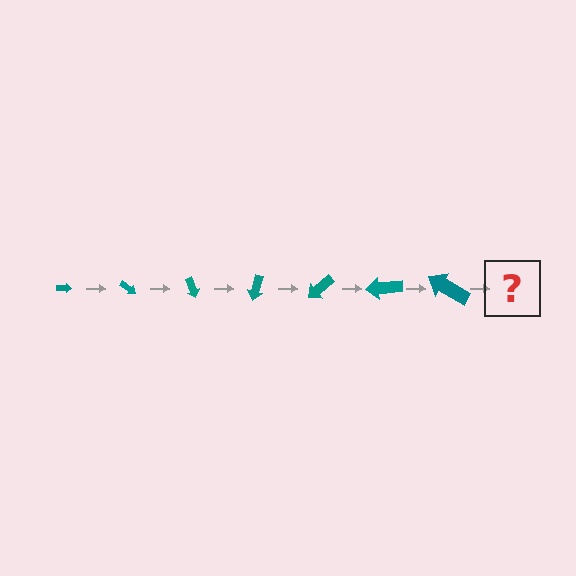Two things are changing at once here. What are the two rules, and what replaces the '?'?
The two rules are that the arrow grows larger each step and it rotates 35 degrees each step. The '?' should be an arrow, larger than the previous one and rotated 245 degrees from the start.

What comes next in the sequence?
The next element should be an arrow, larger than the previous one and rotated 245 degrees from the start.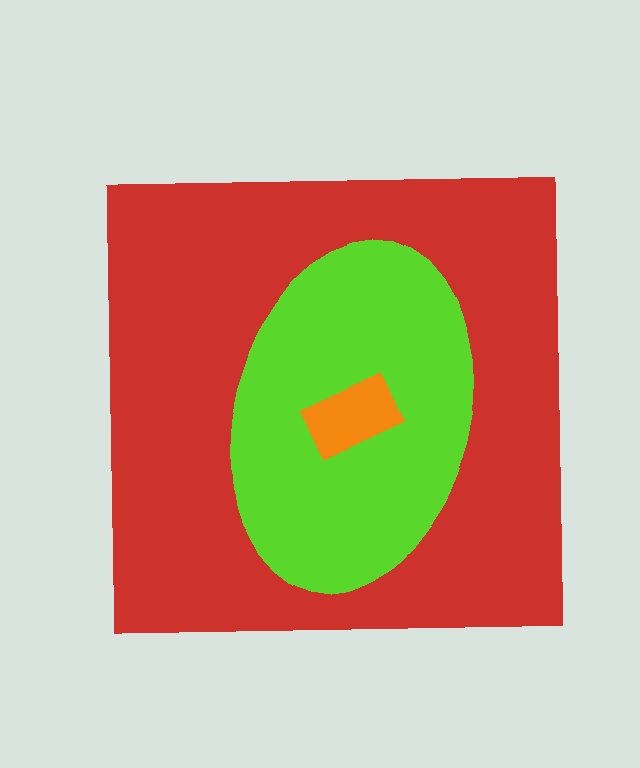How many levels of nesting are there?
3.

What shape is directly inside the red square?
The lime ellipse.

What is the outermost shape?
The red square.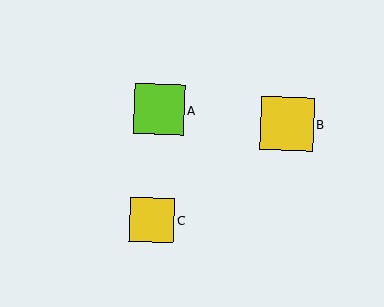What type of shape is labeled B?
Shape B is a yellow square.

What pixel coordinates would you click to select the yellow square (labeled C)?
Click at (152, 220) to select the yellow square C.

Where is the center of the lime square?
The center of the lime square is at (159, 109).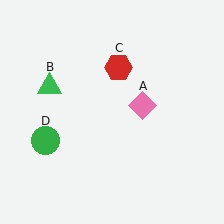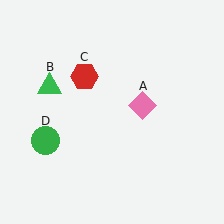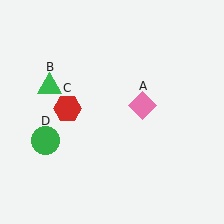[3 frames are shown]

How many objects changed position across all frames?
1 object changed position: red hexagon (object C).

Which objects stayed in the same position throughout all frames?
Pink diamond (object A) and green triangle (object B) and green circle (object D) remained stationary.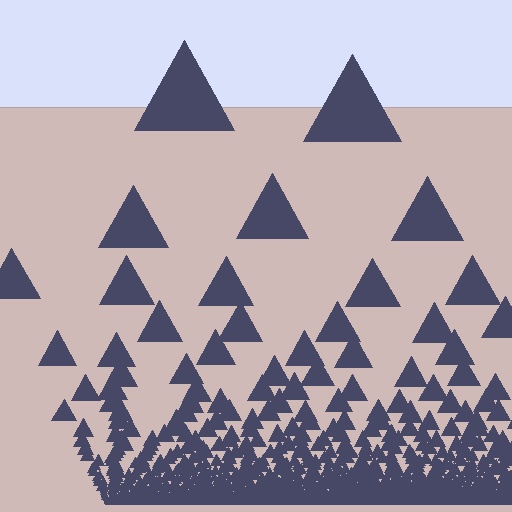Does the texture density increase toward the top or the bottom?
Density increases toward the bottom.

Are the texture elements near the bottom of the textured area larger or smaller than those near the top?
Smaller. The gradient is inverted — elements near the bottom are smaller and denser.